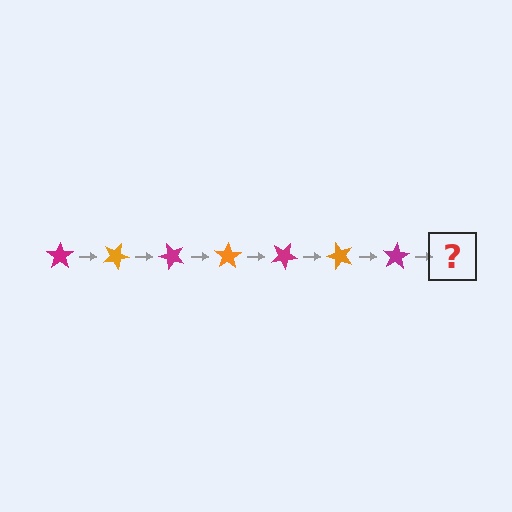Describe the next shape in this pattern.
It should be an orange star, rotated 175 degrees from the start.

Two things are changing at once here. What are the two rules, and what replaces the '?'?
The two rules are that it rotates 25 degrees each step and the color cycles through magenta and orange. The '?' should be an orange star, rotated 175 degrees from the start.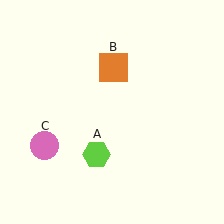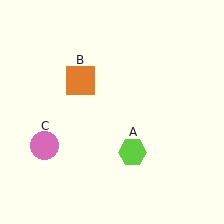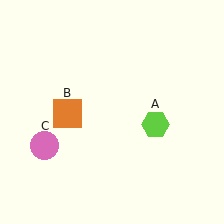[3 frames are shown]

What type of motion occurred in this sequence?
The lime hexagon (object A), orange square (object B) rotated counterclockwise around the center of the scene.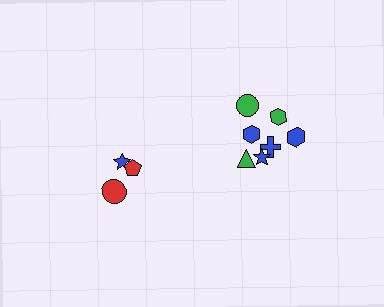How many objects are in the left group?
There are 3 objects.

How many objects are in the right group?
There are 7 objects.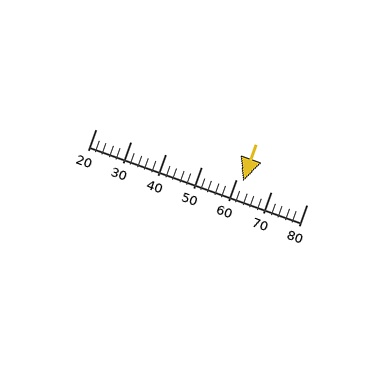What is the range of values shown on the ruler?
The ruler shows values from 20 to 80.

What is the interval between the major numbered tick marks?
The major tick marks are spaced 10 units apart.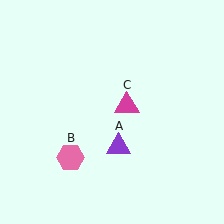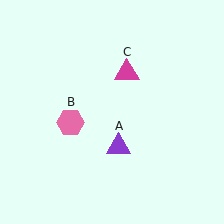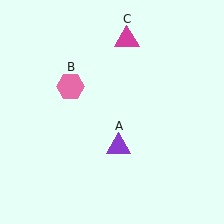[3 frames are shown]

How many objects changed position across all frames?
2 objects changed position: pink hexagon (object B), magenta triangle (object C).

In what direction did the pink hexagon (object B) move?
The pink hexagon (object B) moved up.